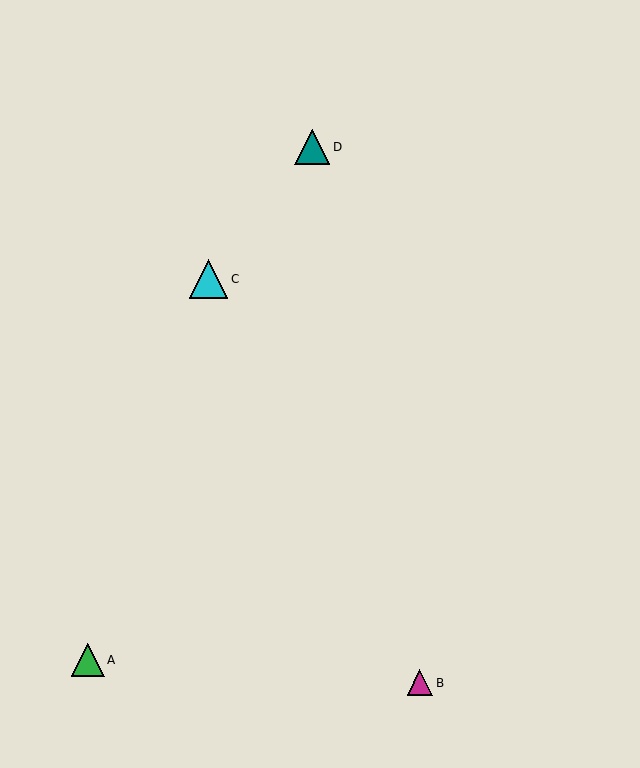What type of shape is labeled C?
Shape C is a cyan triangle.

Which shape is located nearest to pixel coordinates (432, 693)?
The magenta triangle (labeled B) at (420, 683) is nearest to that location.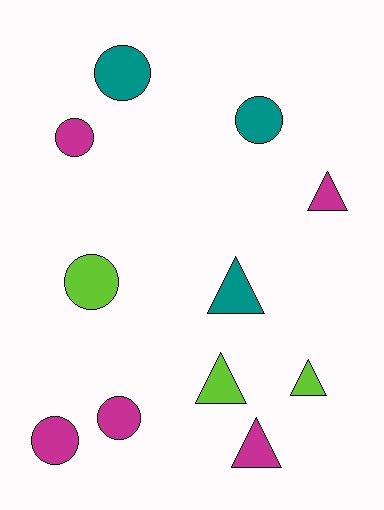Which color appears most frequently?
Magenta, with 5 objects.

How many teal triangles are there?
There is 1 teal triangle.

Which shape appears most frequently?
Circle, with 6 objects.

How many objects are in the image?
There are 11 objects.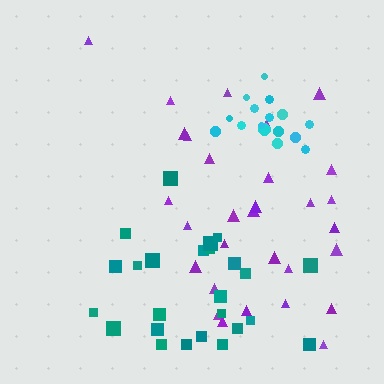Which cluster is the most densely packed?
Cyan.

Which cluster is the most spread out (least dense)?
Teal.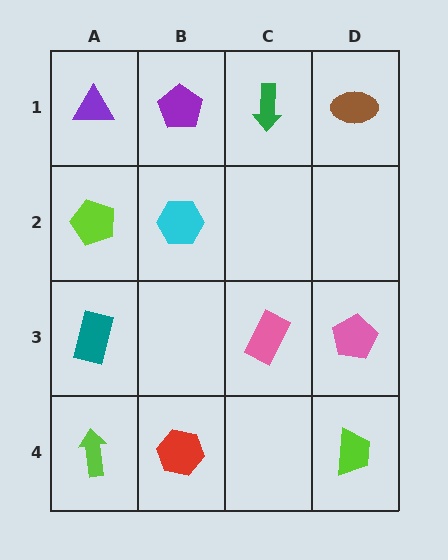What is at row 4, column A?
A lime arrow.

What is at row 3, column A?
A teal rectangle.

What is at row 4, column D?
A lime trapezoid.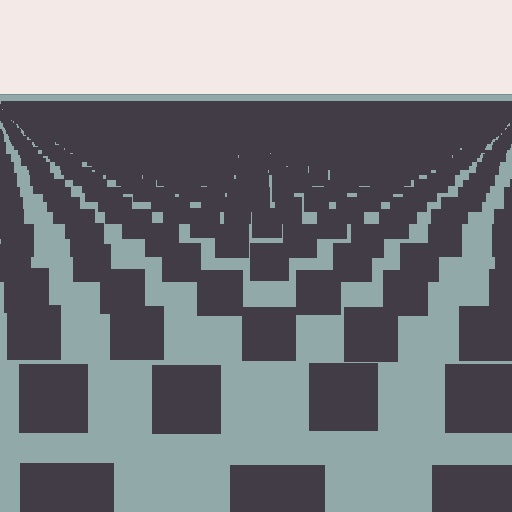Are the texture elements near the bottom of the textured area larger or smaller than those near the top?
Larger. Near the bottom, elements are closer to the viewer and appear at a bigger on-screen size.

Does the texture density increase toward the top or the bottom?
Density increases toward the top.